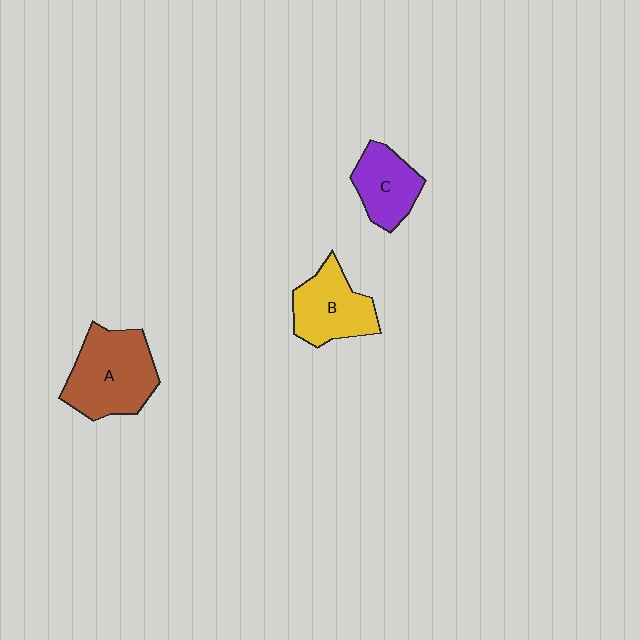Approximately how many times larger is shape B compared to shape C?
Approximately 1.2 times.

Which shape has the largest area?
Shape A (brown).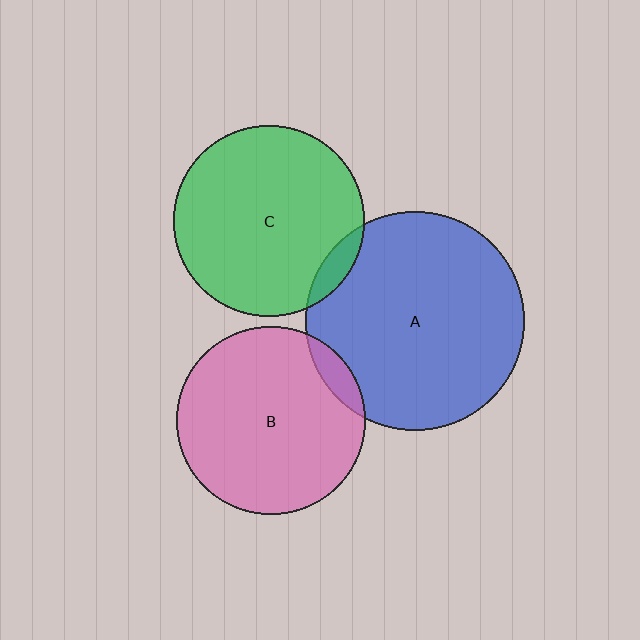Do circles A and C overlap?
Yes.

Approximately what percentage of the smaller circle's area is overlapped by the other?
Approximately 5%.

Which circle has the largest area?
Circle A (blue).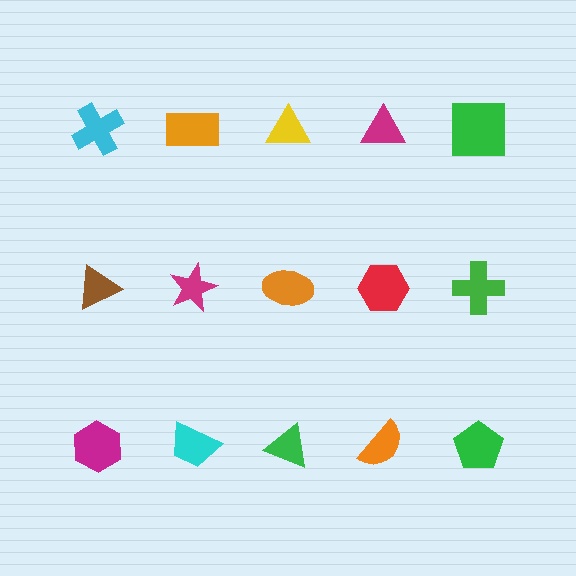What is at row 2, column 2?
A magenta star.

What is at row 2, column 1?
A brown triangle.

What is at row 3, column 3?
A green triangle.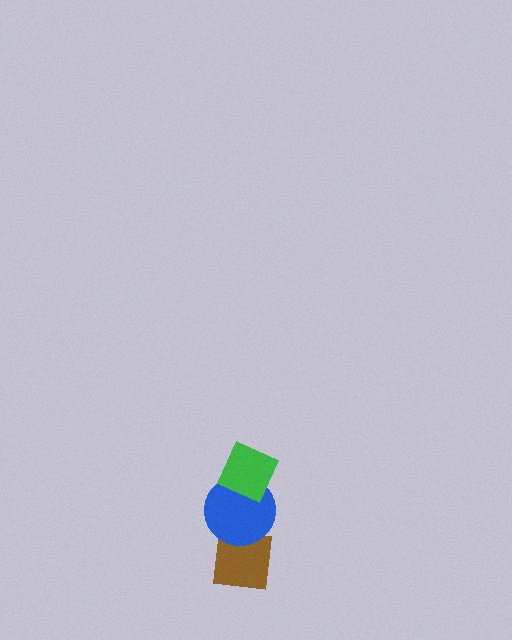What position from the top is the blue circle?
The blue circle is 2nd from the top.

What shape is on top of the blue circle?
The green diamond is on top of the blue circle.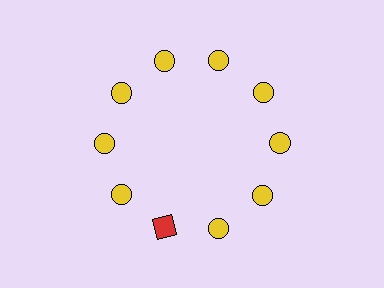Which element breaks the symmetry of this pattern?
The red square at roughly the 7 o'clock position breaks the symmetry. All other shapes are yellow circles.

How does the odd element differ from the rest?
It differs in both color (red instead of yellow) and shape (square instead of circle).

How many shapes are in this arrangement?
There are 10 shapes arranged in a ring pattern.